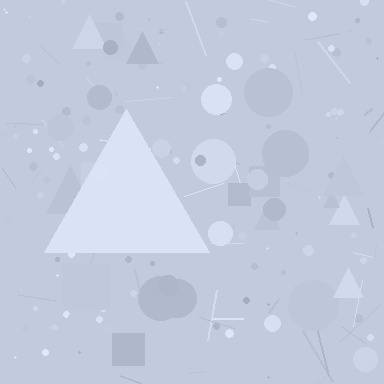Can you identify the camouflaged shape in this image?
The camouflaged shape is a triangle.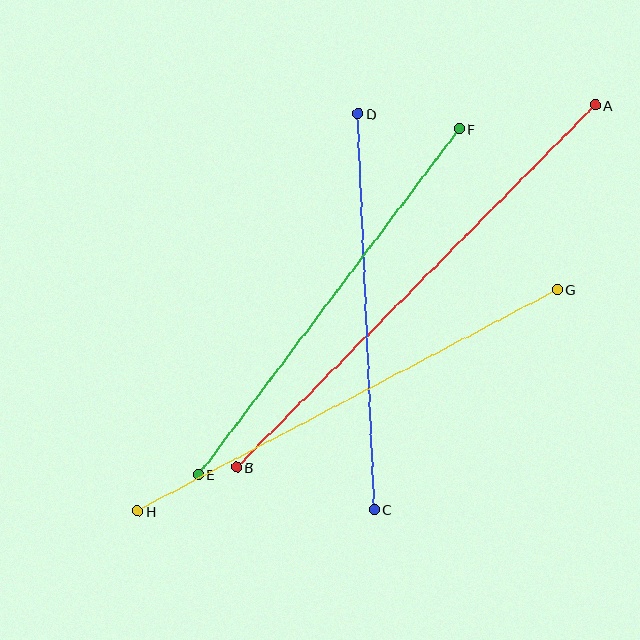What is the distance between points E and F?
The distance is approximately 433 pixels.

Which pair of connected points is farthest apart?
Points A and B are farthest apart.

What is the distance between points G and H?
The distance is approximately 474 pixels.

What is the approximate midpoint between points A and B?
The midpoint is at approximately (416, 286) pixels.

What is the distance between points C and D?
The distance is approximately 396 pixels.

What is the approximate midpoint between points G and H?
The midpoint is at approximately (348, 400) pixels.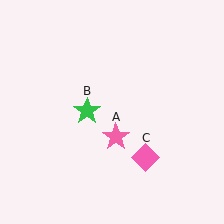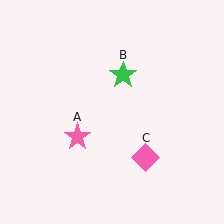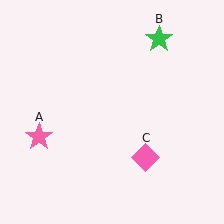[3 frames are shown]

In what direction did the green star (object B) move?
The green star (object B) moved up and to the right.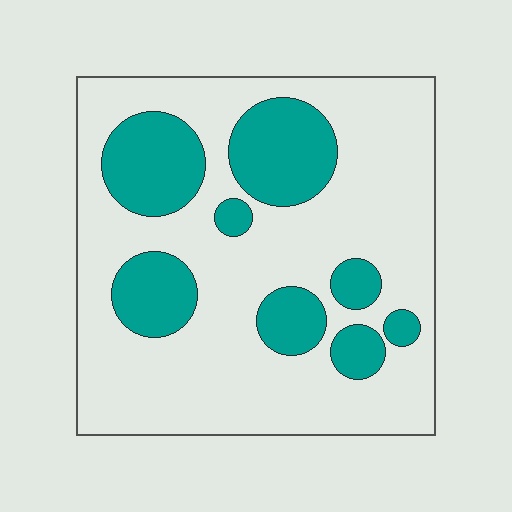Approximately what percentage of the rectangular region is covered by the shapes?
Approximately 25%.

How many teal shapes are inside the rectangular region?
8.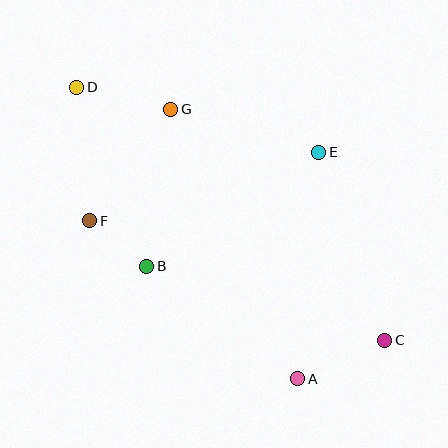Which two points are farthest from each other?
Points C and D are farthest from each other.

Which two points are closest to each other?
Points B and F are closest to each other.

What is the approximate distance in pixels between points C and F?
The distance between C and F is approximately 318 pixels.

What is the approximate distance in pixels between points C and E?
The distance between C and E is approximately 199 pixels.